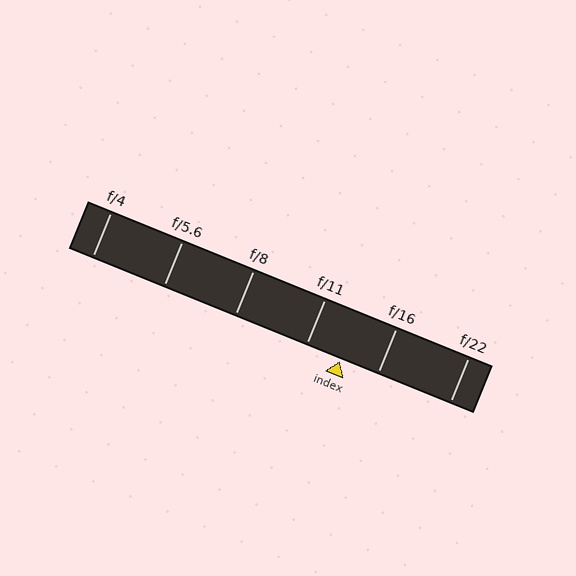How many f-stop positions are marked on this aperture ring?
There are 6 f-stop positions marked.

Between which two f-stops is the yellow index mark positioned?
The index mark is between f/11 and f/16.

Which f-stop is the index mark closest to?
The index mark is closest to f/11.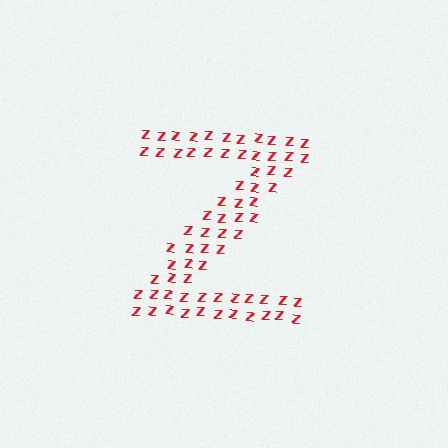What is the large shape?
The large shape is the letter Z.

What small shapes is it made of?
It is made of small letter Z's.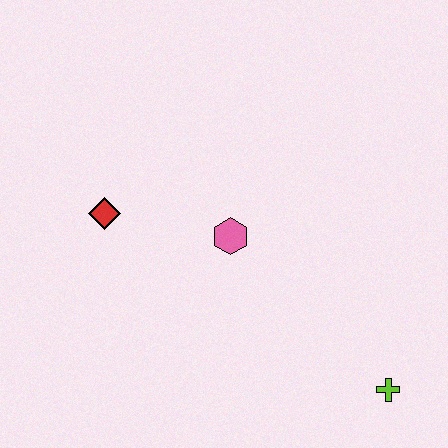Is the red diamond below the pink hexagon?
No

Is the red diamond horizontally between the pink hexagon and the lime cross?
No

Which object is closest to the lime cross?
The pink hexagon is closest to the lime cross.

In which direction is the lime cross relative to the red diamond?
The lime cross is to the right of the red diamond.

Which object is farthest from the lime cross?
The red diamond is farthest from the lime cross.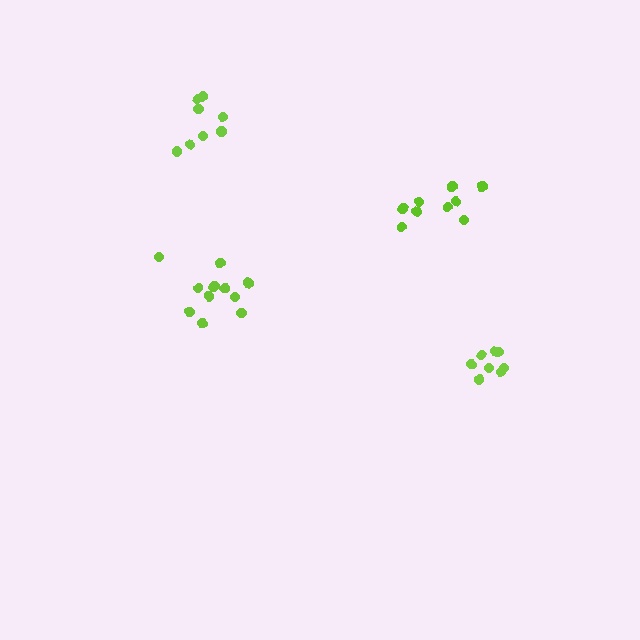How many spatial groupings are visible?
There are 4 spatial groupings.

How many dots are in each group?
Group 1: 9 dots, Group 2: 11 dots, Group 3: 8 dots, Group 4: 8 dots (36 total).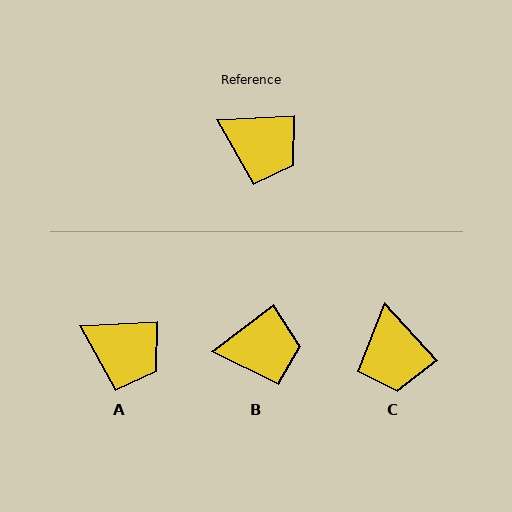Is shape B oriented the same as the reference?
No, it is off by about 34 degrees.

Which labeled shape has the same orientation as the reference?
A.